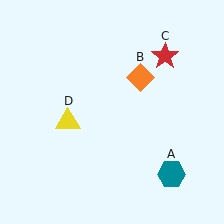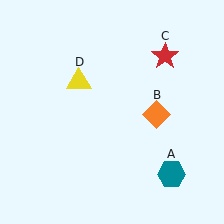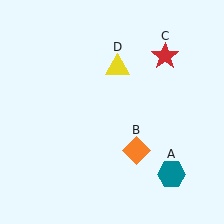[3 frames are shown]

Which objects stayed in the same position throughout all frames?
Teal hexagon (object A) and red star (object C) remained stationary.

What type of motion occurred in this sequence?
The orange diamond (object B), yellow triangle (object D) rotated clockwise around the center of the scene.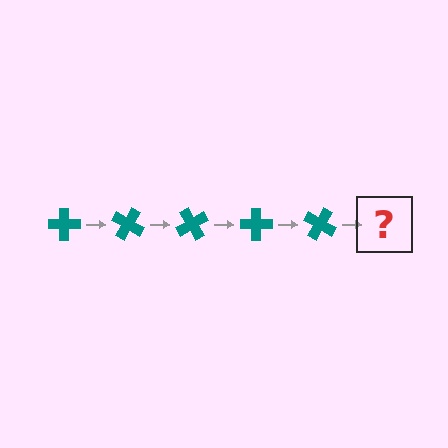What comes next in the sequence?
The next element should be a teal cross rotated 150 degrees.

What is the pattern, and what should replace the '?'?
The pattern is that the cross rotates 30 degrees each step. The '?' should be a teal cross rotated 150 degrees.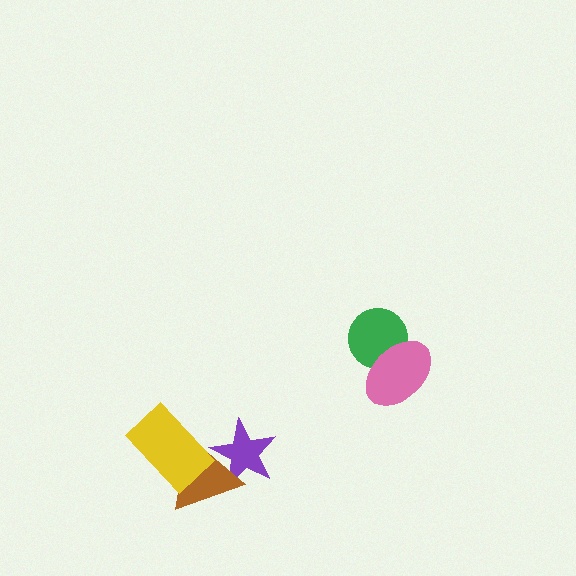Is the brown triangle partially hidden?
Yes, it is partially covered by another shape.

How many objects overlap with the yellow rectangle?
1 object overlaps with the yellow rectangle.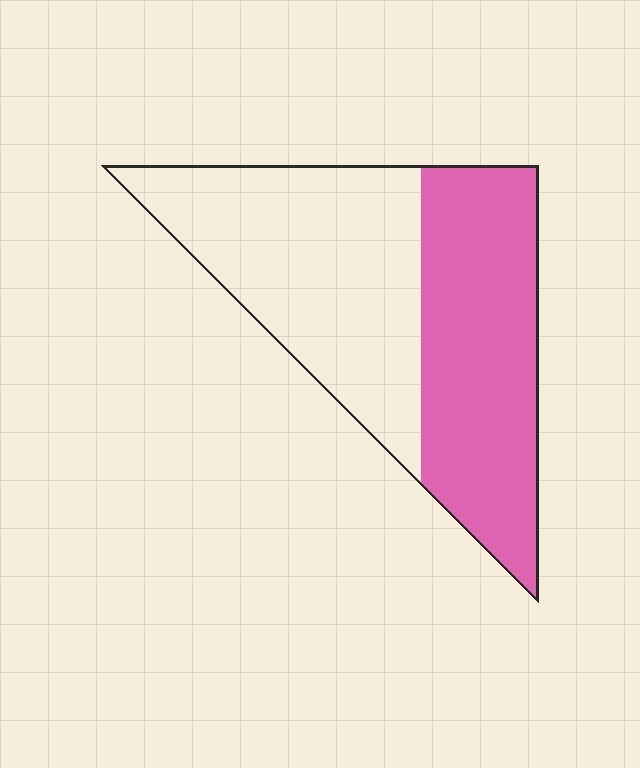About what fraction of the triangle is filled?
About one half (1/2).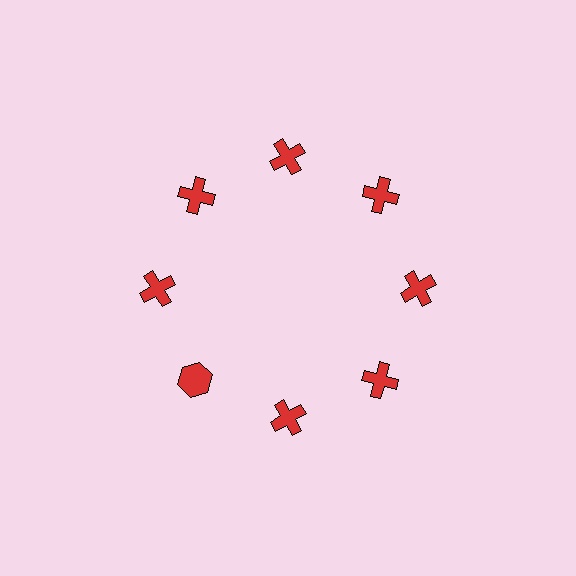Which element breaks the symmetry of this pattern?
The red hexagon at roughly the 8 o'clock position breaks the symmetry. All other shapes are red crosses.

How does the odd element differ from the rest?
It has a different shape: hexagon instead of cross.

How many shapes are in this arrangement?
There are 8 shapes arranged in a ring pattern.